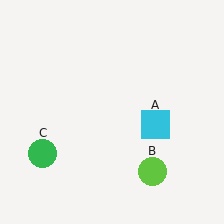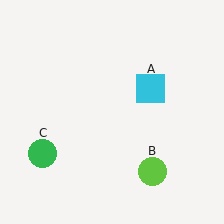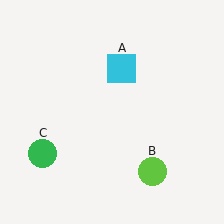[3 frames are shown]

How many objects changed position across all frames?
1 object changed position: cyan square (object A).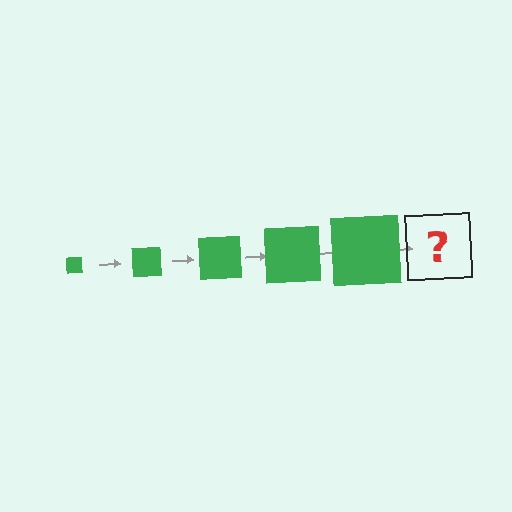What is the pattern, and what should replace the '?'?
The pattern is that the square gets progressively larger each step. The '?' should be a green square, larger than the previous one.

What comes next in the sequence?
The next element should be a green square, larger than the previous one.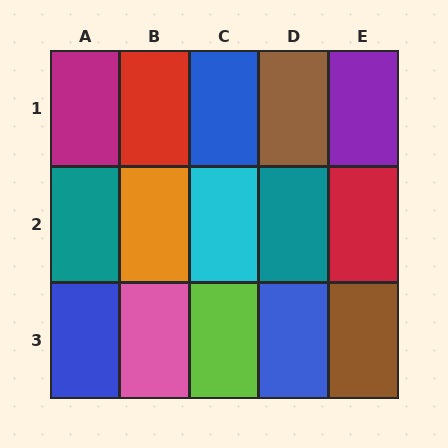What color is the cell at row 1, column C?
Blue.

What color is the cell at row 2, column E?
Red.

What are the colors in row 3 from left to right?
Blue, pink, lime, blue, brown.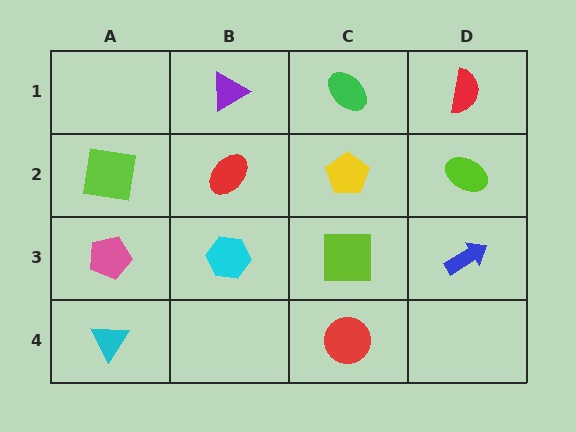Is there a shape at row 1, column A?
No, that cell is empty.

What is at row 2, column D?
A lime ellipse.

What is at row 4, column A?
A cyan triangle.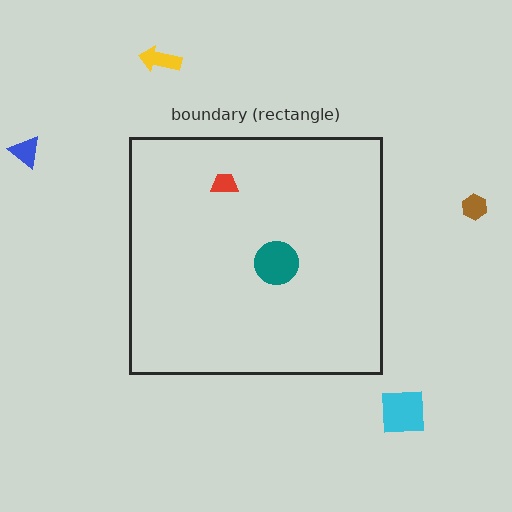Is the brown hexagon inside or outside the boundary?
Outside.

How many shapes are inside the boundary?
2 inside, 4 outside.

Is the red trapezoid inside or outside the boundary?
Inside.